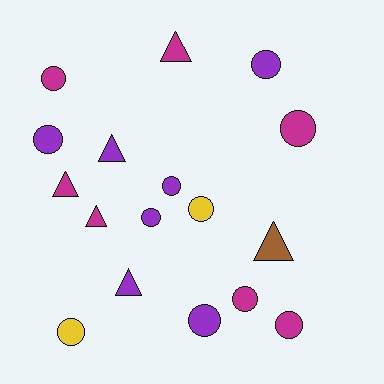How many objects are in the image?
There are 17 objects.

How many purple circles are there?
There are 5 purple circles.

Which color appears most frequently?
Magenta, with 7 objects.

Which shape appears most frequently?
Circle, with 11 objects.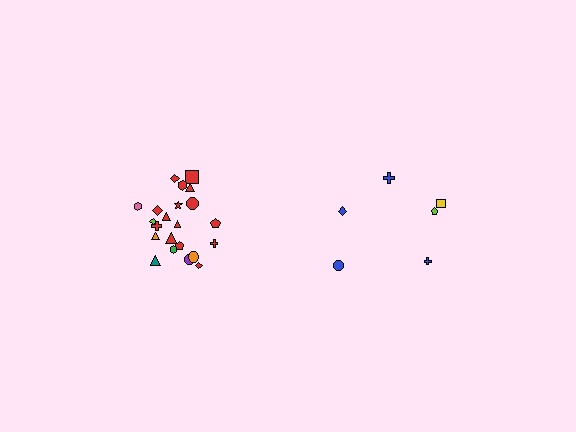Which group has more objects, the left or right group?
The left group.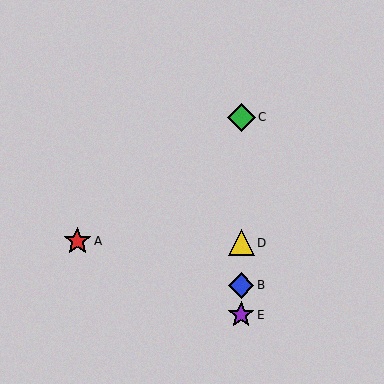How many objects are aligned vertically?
4 objects (B, C, D, E) are aligned vertically.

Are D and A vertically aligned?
No, D is at x≈241 and A is at x≈77.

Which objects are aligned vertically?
Objects B, C, D, E are aligned vertically.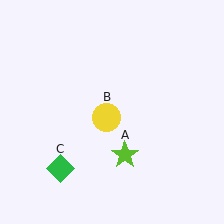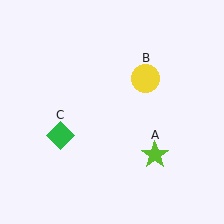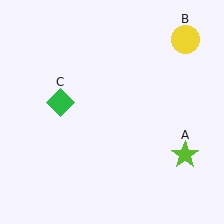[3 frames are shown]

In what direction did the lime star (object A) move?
The lime star (object A) moved right.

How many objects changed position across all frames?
3 objects changed position: lime star (object A), yellow circle (object B), green diamond (object C).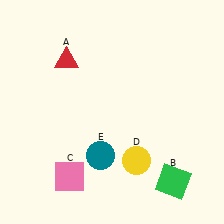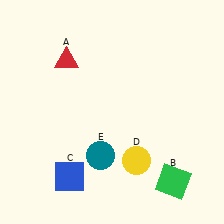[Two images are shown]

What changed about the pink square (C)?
In Image 1, C is pink. In Image 2, it changed to blue.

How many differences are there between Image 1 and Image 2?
There is 1 difference between the two images.